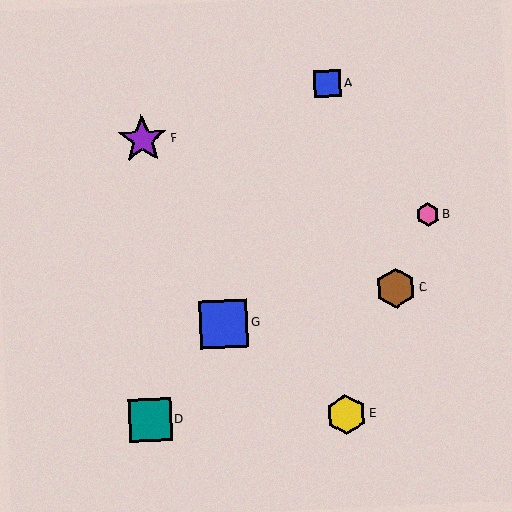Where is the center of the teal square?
The center of the teal square is at (150, 420).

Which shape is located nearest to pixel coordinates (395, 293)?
The brown hexagon (labeled C) at (396, 288) is nearest to that location.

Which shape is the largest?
The purple star (labeled F) is the largest.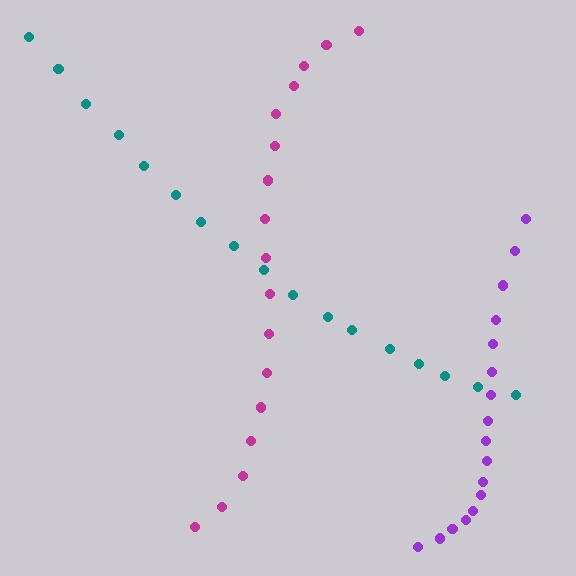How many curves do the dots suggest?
There are 3 distinct paths.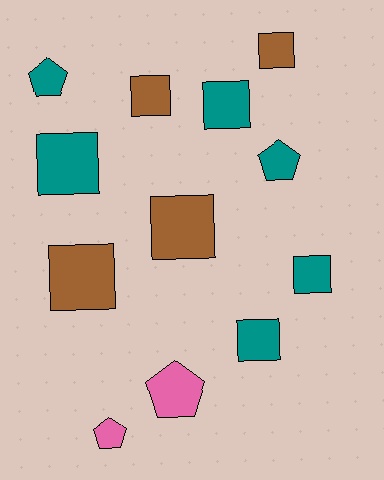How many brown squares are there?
There are 4 brown squares.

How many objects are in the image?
There are 12 objects.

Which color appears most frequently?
Teal, with 6 objects.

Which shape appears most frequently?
Square, with 8 objects.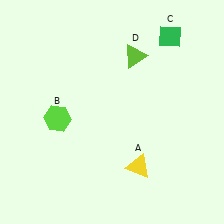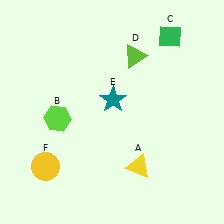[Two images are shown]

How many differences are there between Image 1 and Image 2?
There are 2 differences between the two images.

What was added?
A teal star (E), a yellow circle (F) were added in Image 2.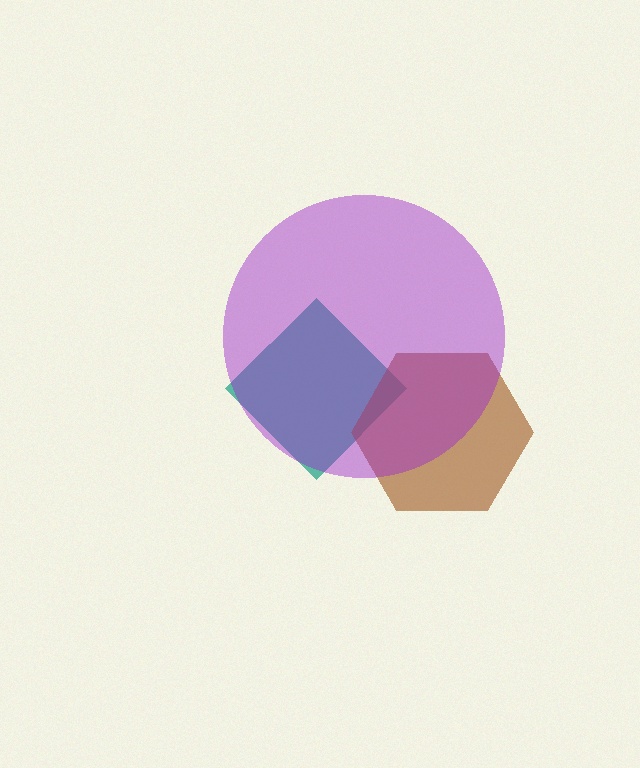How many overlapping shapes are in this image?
There are 3 overlapping shapes in the image.